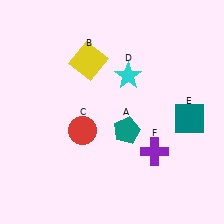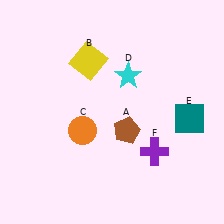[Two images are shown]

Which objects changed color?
A changed from teal to brown. C changed from red to orange.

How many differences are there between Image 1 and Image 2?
There are 2 differences between the two images.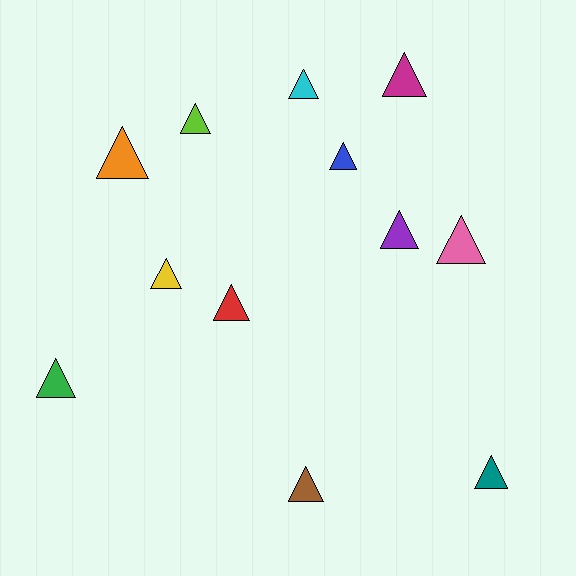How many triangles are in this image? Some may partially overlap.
There are 12 triangles.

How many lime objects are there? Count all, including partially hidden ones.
There is 1 lime object.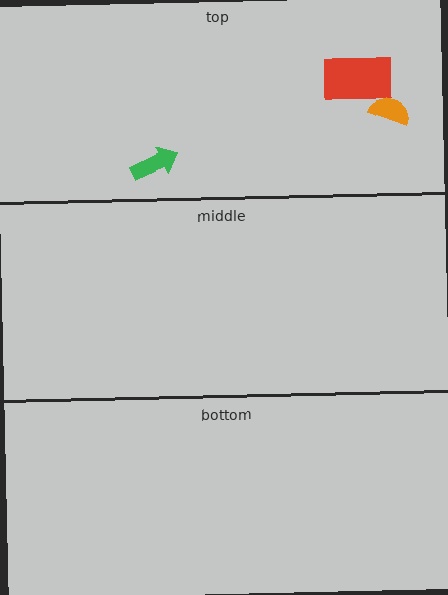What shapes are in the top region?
The red rectangle, the green arrow, the orange semicircle.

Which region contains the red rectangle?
The top region.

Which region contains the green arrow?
The top region.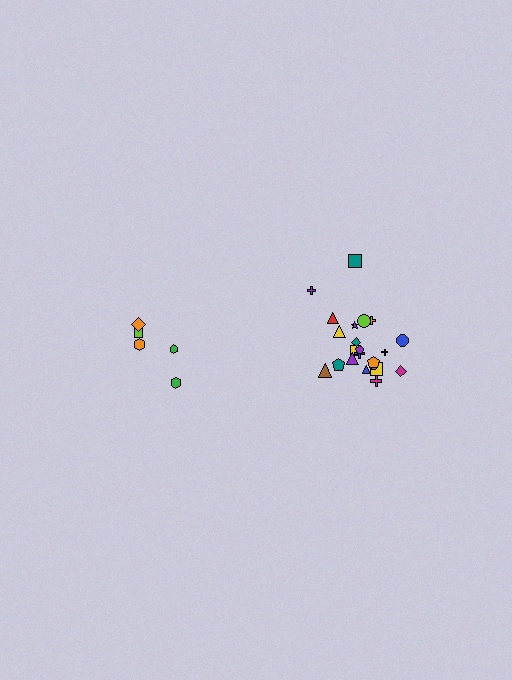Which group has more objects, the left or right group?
The right group.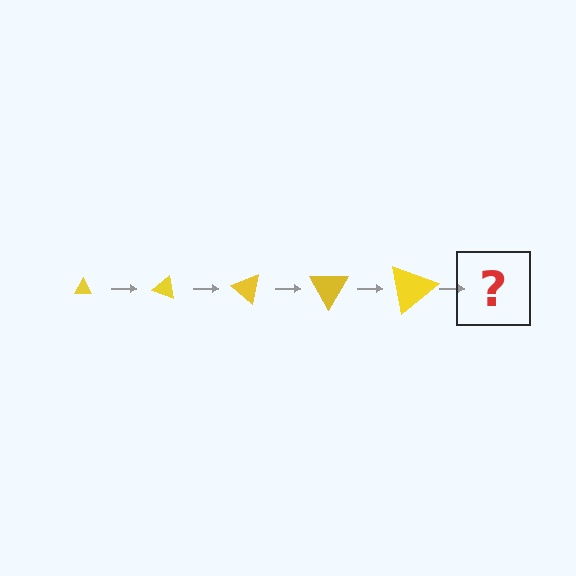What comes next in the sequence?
The next element should be a triangle, larger than the previous one and rotated 100 degrees from the start.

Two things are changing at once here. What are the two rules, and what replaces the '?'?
The two rules are that the triangle grows larger each step and it rotates 20 degrees each step. The '?' should be a triangle, larger than the previous one and rotated 100 degrees from the start.